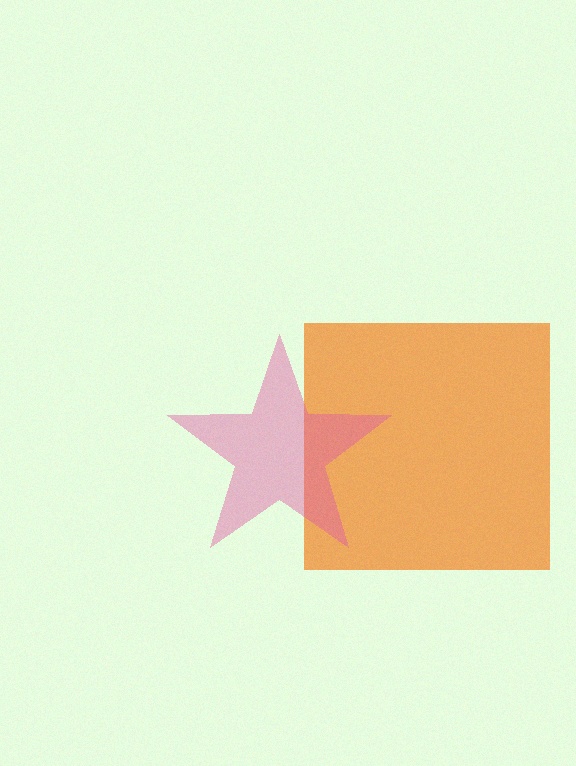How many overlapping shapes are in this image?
There are 2 overlapping shapes in the image.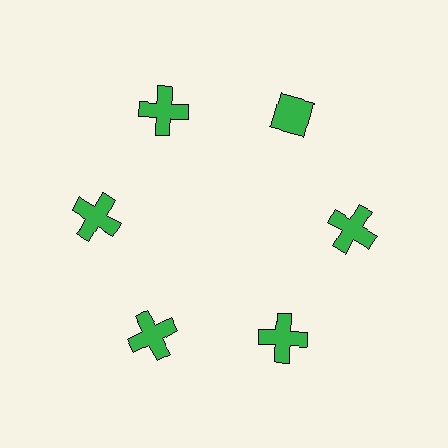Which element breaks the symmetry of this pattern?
The green diamond at roughly the 1 o'clock position breaks the symmetry. All other shapes are green crosses.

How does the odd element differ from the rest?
It has a different shape: diamond instead of cross.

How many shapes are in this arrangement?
There are 6 shapes arranged in a ring pattern.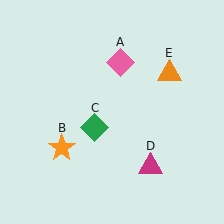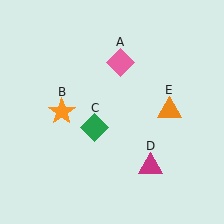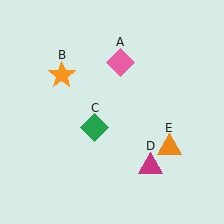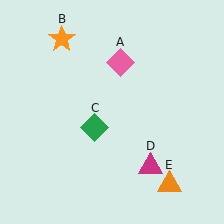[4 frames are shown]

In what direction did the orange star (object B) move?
The orange star (object B) moved up.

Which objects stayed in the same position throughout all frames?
Pink diamond (object A) and green diamond (object C) and magenta triangle (object D) remained stationary.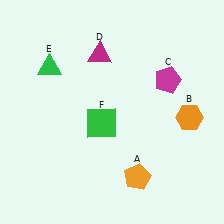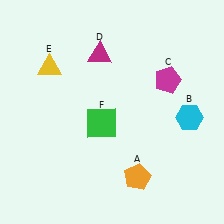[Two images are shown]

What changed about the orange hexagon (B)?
In Image 1, B is orange. In Image 2, it changed to cyan.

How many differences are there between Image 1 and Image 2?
There are 2 differences between the two images.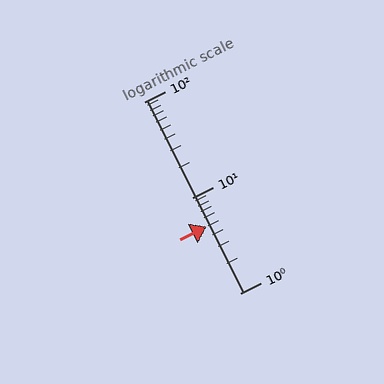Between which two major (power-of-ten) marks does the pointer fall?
The pointer is between 1 and 10.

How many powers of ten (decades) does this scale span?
The scale spans 2 decades, from 1 to 100.